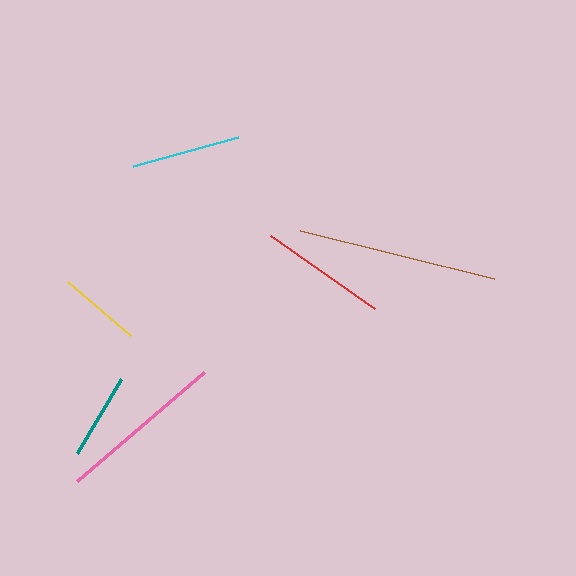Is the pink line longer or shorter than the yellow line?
The pink line is longer than the yellow line.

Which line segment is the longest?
The brown line is the longest at approximately 199 pixels.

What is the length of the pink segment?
The pink segment is approximately 168 pixels long.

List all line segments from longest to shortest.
From longest to shortest: brown, pink, red, cyan, teal, yellow.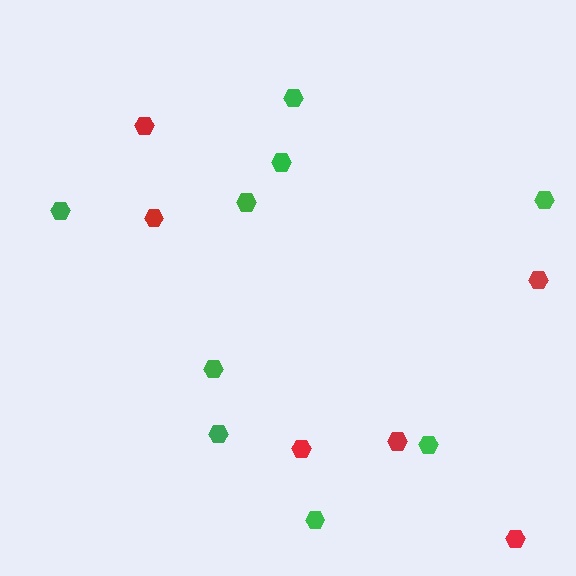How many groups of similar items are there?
There are 2 groups: one group of red hexagons (6) and one group of green hexagons (9).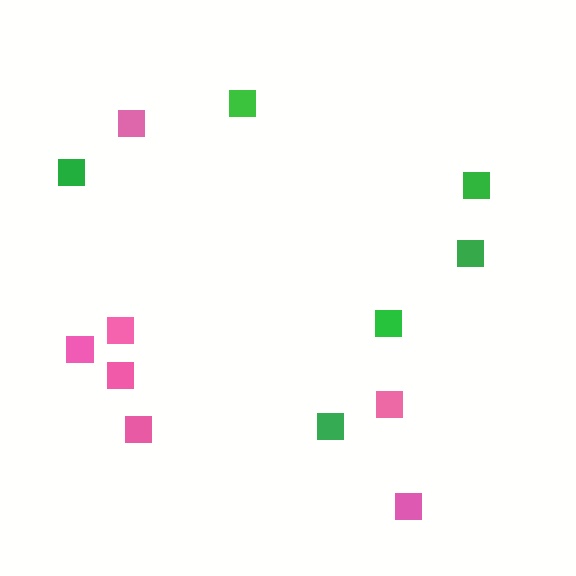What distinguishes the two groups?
There are 2 groups: one group of pink squares (7) and one group of green squares (6).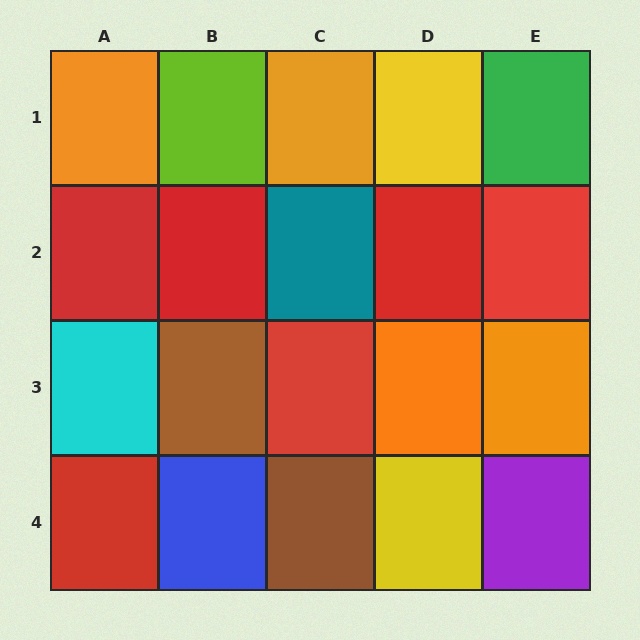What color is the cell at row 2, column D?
Red.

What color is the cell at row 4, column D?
Yellow.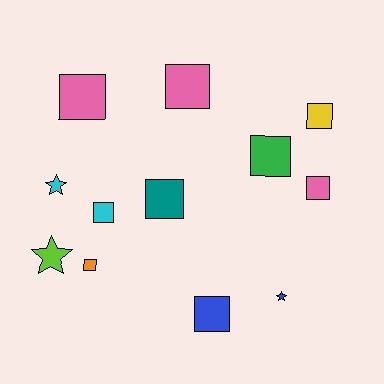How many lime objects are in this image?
There is 1 lime object.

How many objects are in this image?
There are 12 objects.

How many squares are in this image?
There are 9 squares.